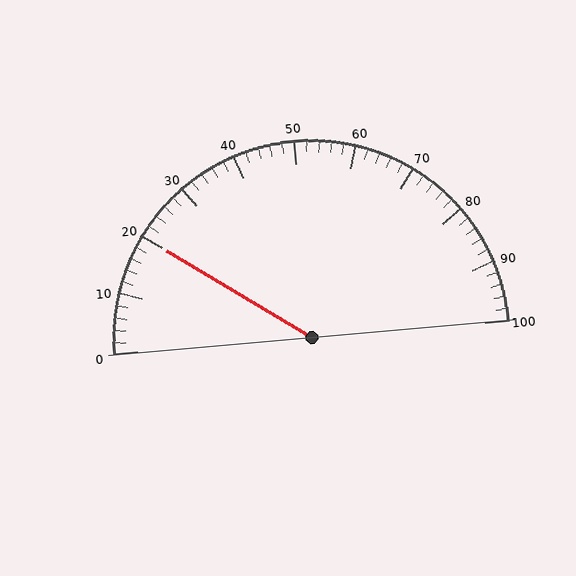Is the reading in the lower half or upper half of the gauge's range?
The reading is in the lower half of the range (0 to 100).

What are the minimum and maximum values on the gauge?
The gauge ranges from 0 to 100.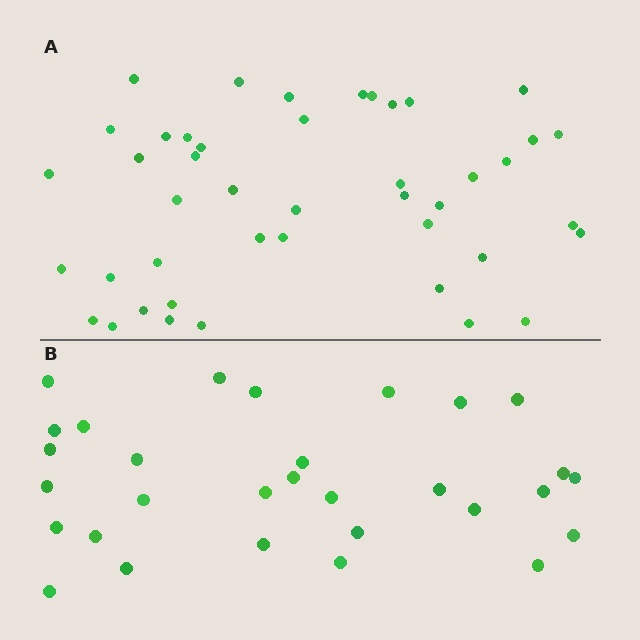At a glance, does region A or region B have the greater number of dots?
Region A (the top region) has more dots.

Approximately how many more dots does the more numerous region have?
Region A has approximately 15 more dots than region B.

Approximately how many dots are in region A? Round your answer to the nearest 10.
About 40 dots. (The exact count is 44, which rounds to 40.)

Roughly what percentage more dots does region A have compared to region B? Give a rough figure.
About 45% more.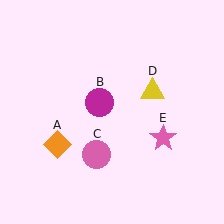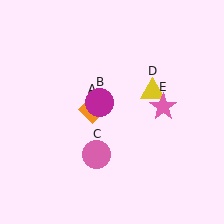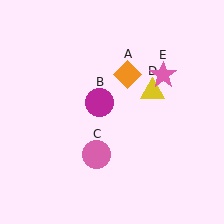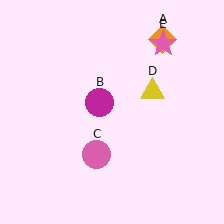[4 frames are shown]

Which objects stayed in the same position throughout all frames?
Magenta circle (object B) and pink circle (object C) and yellow triangle (object D) remained stationary.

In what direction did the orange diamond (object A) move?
The orange diamond (object A) moved up and to the right.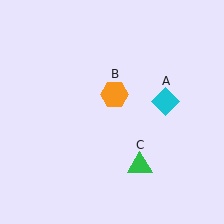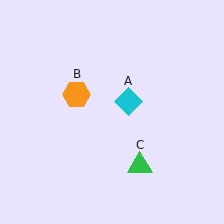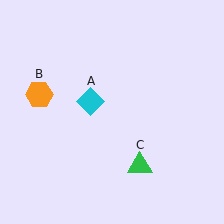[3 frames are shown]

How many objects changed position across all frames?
2 objects changed position: cyan diamond (object A), orange hexagon (object B).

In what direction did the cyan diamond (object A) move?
The cyan diamond (object A) moved left.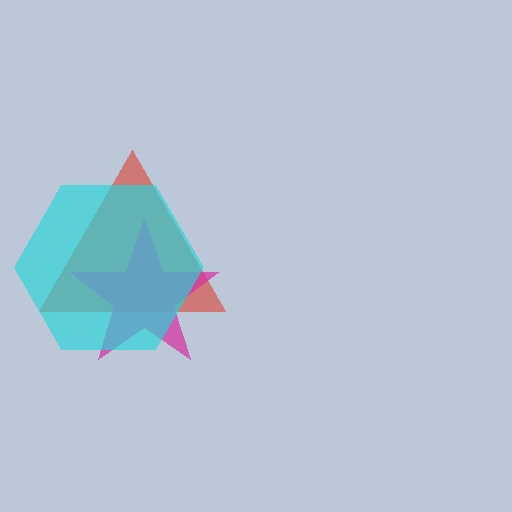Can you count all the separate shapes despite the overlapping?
Yes, there are 3 separate shapes.